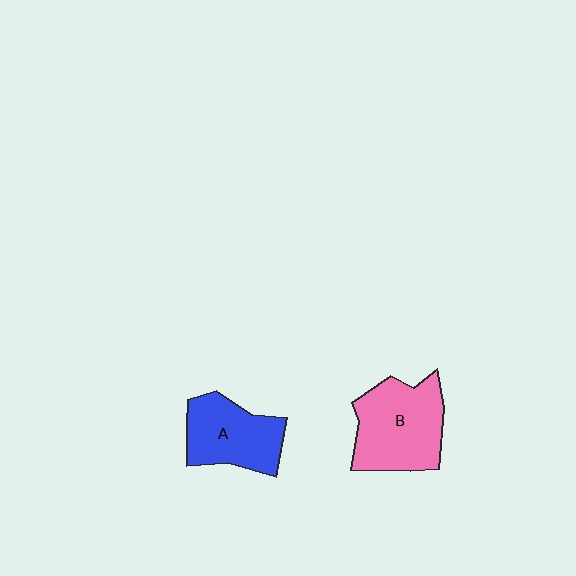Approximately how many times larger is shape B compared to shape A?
Approximately 1.3 times.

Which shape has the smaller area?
Shape A (blue).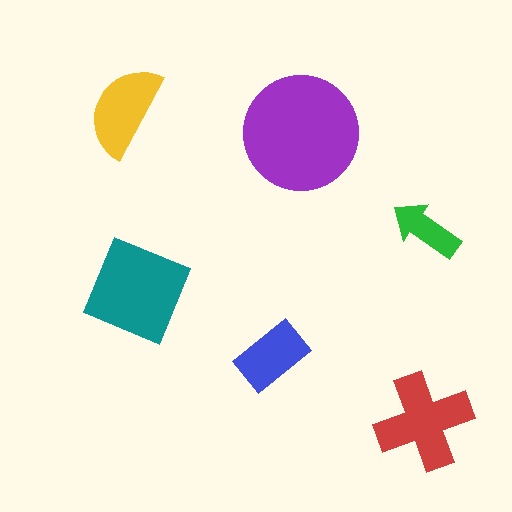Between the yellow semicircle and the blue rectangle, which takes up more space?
The yellow semicircle.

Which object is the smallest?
The green arrow.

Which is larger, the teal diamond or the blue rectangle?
The teal diamond.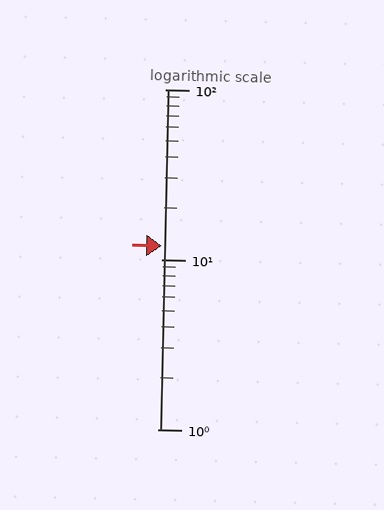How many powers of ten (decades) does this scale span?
The scale spans 2 decades, from 1 to 100.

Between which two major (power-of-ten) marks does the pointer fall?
The pointer is between 10 and 100.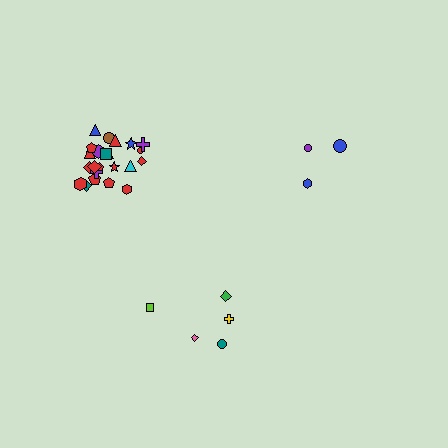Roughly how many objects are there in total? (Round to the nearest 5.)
Roughly 35 objects in total.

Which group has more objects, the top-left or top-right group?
The top-left group.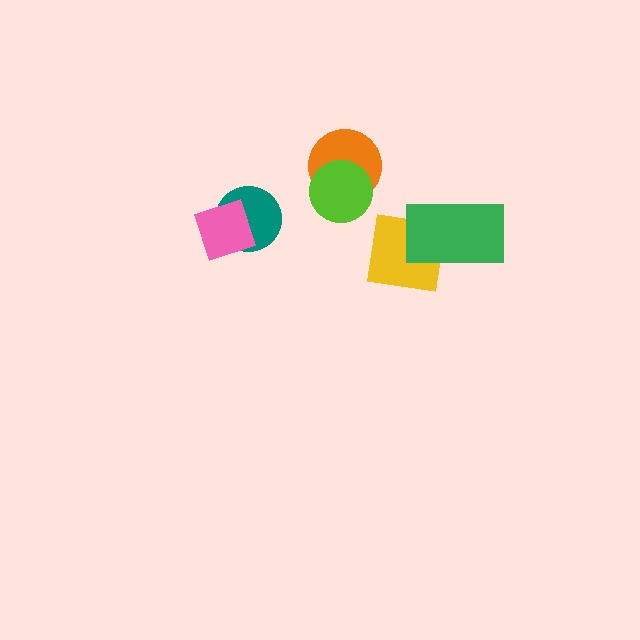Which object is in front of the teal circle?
The pink diamond is in front of the teal circle.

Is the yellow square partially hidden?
Yes, it is partially covered by another shape.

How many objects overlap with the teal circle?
1 object overlaps with the teal circle.